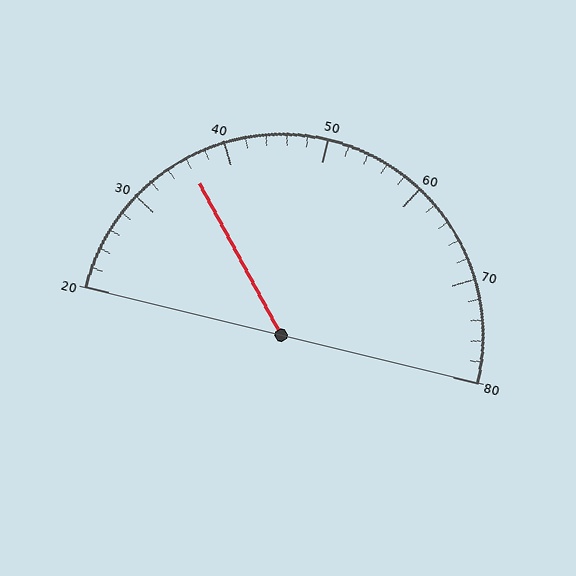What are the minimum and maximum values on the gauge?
The gauge ranges from 20 to 80.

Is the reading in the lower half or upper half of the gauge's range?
The reading is in the lower half of the range (20 to 80).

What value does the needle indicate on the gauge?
The needle indicates approximately 36.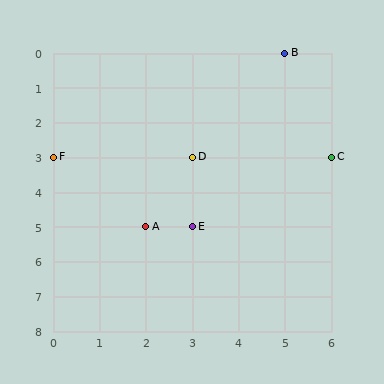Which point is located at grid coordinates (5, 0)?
Point B is at (5, 0).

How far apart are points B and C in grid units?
Points B and C are 1 column and 3 rows apart (about 3.2 grid units diagonally).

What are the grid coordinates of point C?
Point C is at grid coordinates (6, 3).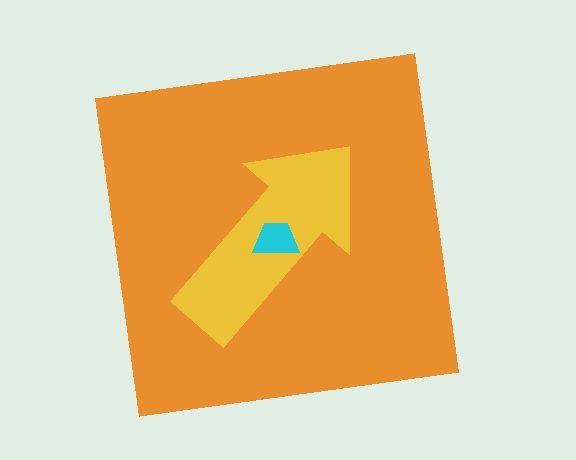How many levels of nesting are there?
3.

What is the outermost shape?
The orange square.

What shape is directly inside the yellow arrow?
The cyan trapezoid.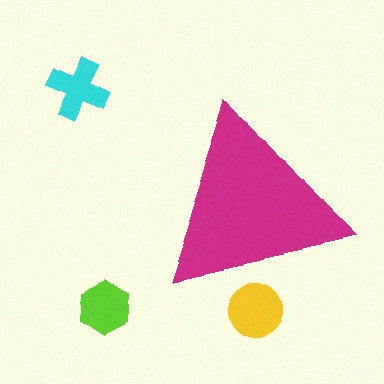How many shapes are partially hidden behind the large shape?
1 shape is partially hidden.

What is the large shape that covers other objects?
A magenta triangle.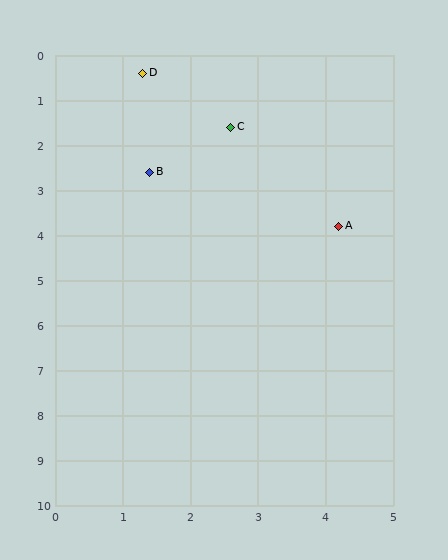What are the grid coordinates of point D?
Point D is at approximately (1.3, 0.4).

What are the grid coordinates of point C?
Point C is at approximately (2.6, 1.6).